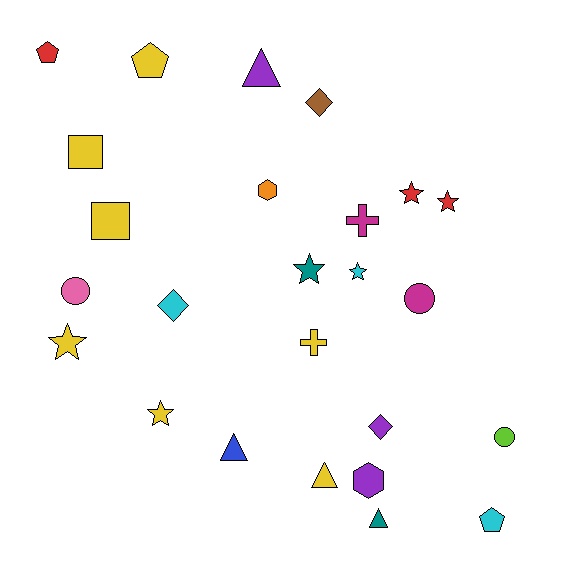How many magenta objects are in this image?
There are 2 magenta objects.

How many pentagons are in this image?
There are 3 pentagons.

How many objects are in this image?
There are 25 objects.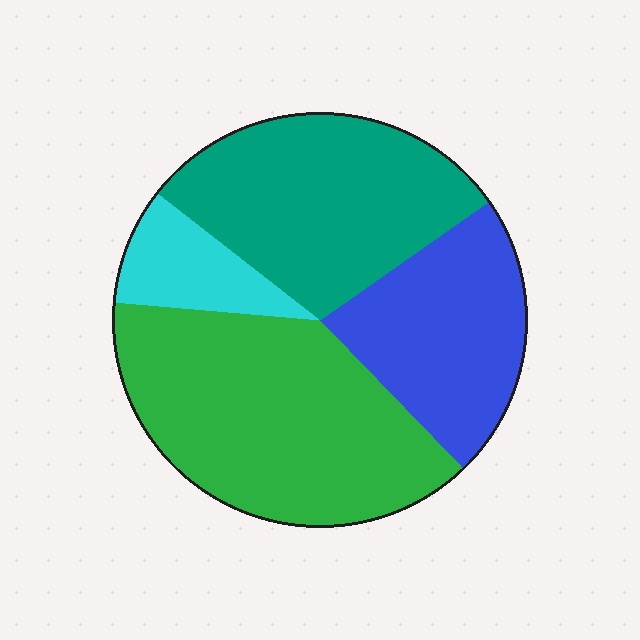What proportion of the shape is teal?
Teal covers 30% of the shape.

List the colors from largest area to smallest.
From largest to smallest: green, teal, blue, cyan.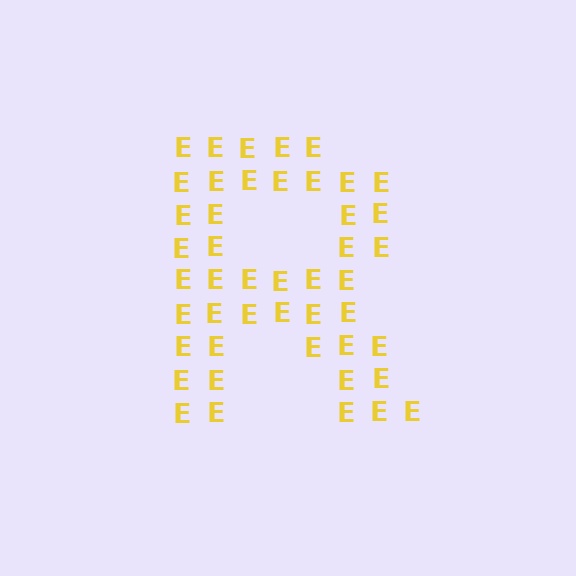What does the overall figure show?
The overall figure shows the letter R.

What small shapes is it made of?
It is made of small letter E's.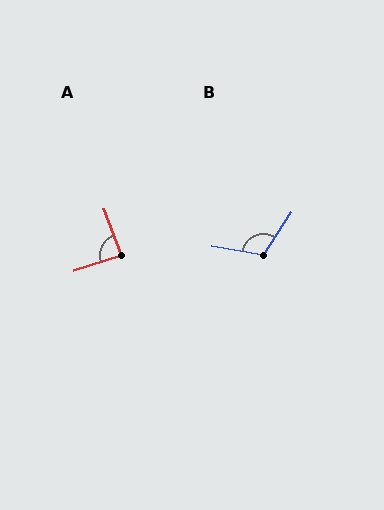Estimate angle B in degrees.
Approximately 114 degrees.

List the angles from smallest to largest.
A (88°), B (114°).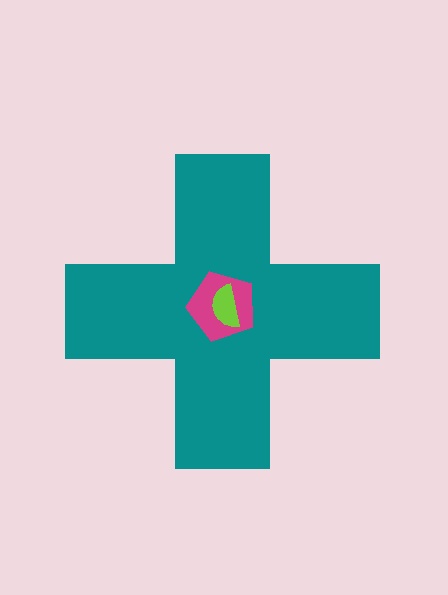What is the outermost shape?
The teal cross.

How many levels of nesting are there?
3.